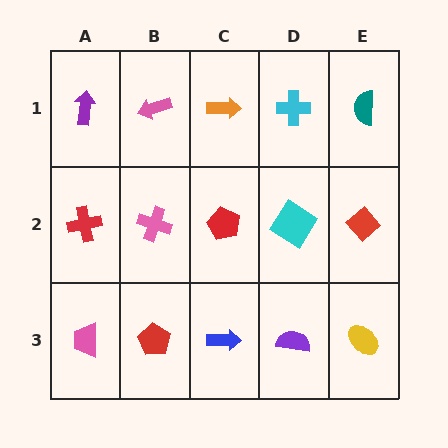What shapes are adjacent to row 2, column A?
A purple arrow (row 1, column A), a pink trapezoid (row 3, column A), a pink cross (row 2, column B).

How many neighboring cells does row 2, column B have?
4.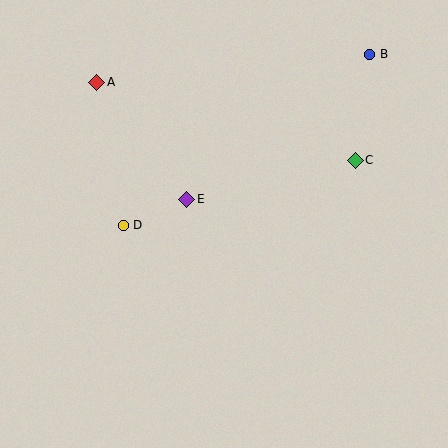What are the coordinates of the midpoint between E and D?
The midpoint between E and D is at (155, 212).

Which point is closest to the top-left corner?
Point A is closest to the top-left corner.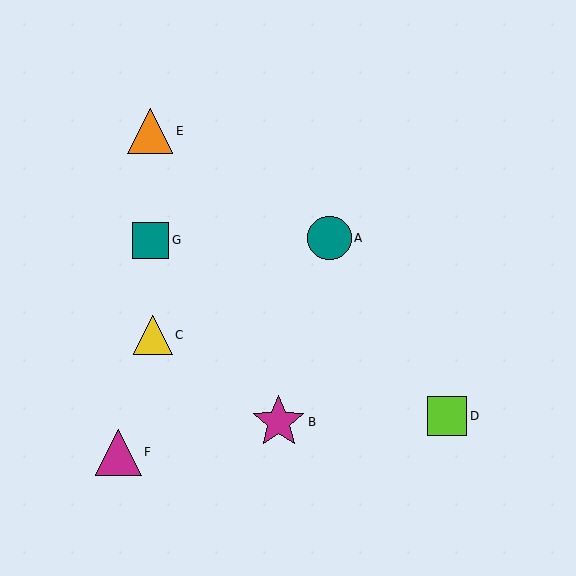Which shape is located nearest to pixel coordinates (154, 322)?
The yellow triangle (labeled C) at (153, 335) is nearest to that location.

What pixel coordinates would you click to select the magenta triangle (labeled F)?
Click at (118, 452) to select the magenta triangle F.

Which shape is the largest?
The magenta star (labeled B) is the largest.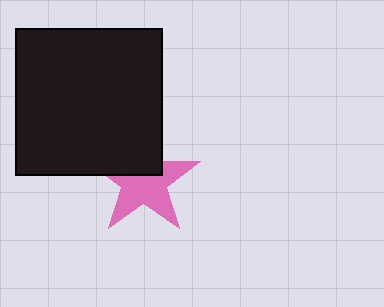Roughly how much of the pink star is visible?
About half of it is visible (roughly 63%).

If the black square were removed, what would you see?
You would see the complete pink star.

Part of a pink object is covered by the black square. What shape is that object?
It is a star.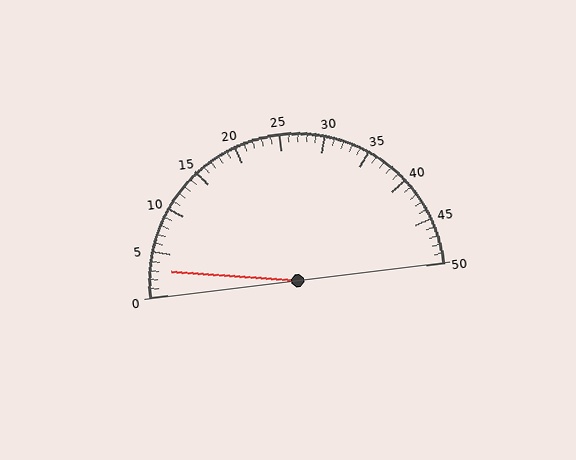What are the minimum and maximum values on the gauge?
The gauge ranges from 0 to 50.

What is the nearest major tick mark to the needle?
The nearest major tick mark is 5.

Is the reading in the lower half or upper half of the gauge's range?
The reading is in the lower half of the range (0 to 50).